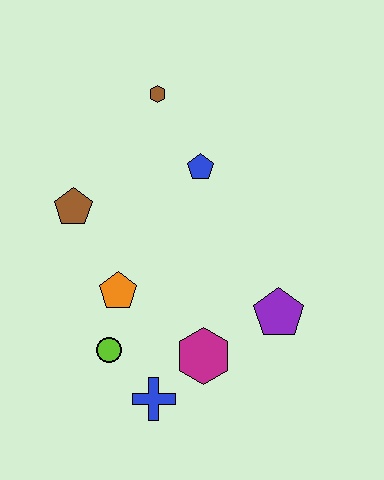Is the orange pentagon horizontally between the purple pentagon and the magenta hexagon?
No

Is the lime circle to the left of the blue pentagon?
Yes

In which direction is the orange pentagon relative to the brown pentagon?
The orange pentagon is below the brown pentagon.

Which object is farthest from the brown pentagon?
The purple pentagon is farthest from the brown pentagon.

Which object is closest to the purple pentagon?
The magenta hexagon is closest to the purple pentagon.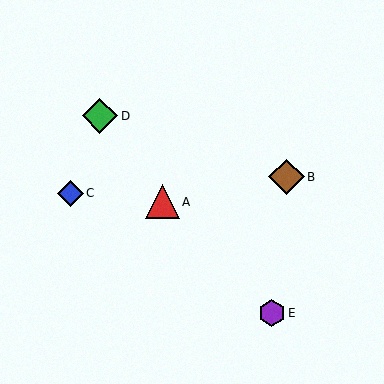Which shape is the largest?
The brown diamond (labeled B) is the largest.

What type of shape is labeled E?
Shape E is a purple hexagon.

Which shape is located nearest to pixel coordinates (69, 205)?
The blue diamond (labeled C) at (70, 193) is nearest to that location.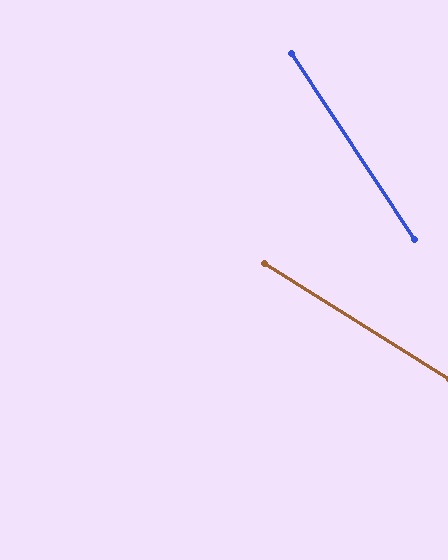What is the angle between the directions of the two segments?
Approximately 24 degrees.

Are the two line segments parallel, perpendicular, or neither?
Neither parallel nor perpendicular — they differ by about 24°.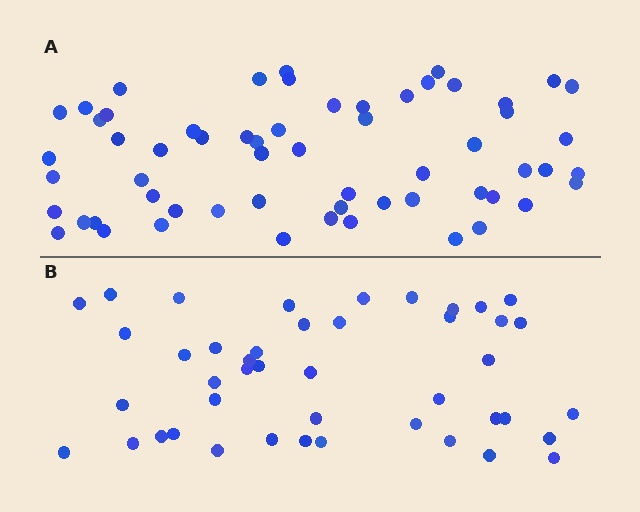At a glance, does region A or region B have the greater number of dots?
Region A (the top region) has more dots.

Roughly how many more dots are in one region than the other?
Region A has approximately 15 more dots than region B.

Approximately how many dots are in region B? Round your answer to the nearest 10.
About 40 dots. (The exact count is 44, which rounds to 40.)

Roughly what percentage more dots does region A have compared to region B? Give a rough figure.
About 35% more.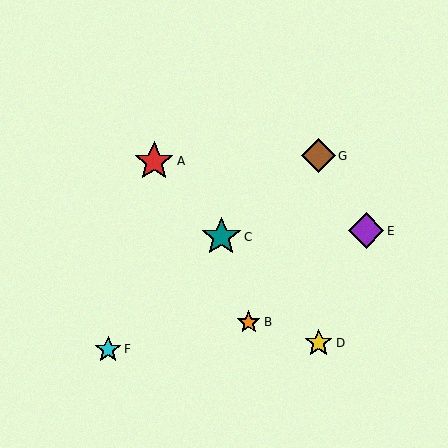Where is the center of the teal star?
The center of the teal star is at (221, 237).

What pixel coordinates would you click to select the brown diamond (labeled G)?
Click at (318, 156) to select the brown diamond G.